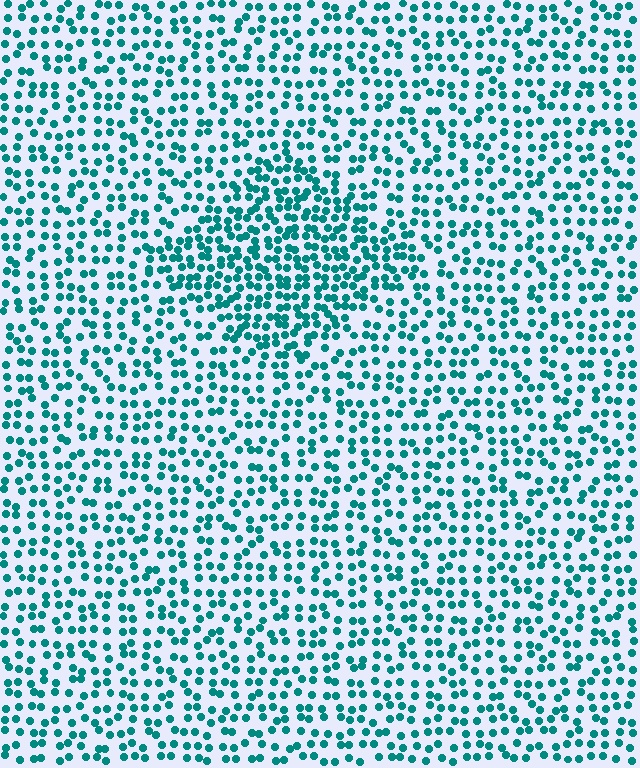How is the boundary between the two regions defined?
The boundary is defined by a change in element density (approximately 1.7x ratio). All elements are the same color, size, and shape.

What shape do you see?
I see a diamond.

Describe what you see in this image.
The image contains small teal elements arranged at two different densities. A diamond-shaped region is visible where the elements are more densely packed than the surrounding area.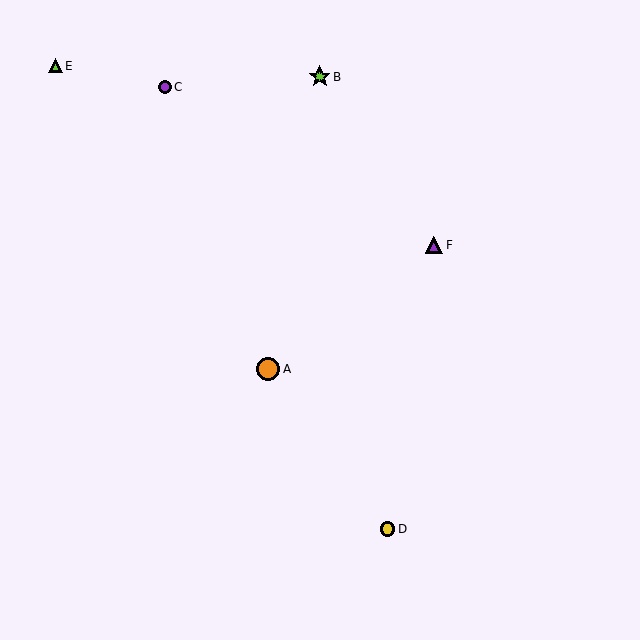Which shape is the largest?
The orange circle (labeled A) is the largest.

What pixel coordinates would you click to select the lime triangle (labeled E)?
Click at (55, 66) to select the lime triangle E.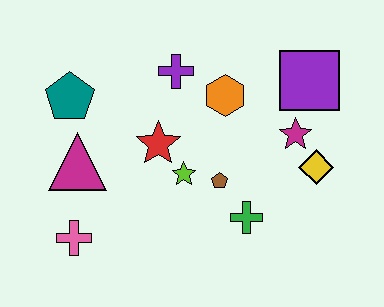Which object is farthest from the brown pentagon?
The teal pentagon is farthest from the brown pentagon.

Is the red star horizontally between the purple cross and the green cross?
No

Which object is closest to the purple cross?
The orange hexagon is closest to the purple cross.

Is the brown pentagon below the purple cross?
Yes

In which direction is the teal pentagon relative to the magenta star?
The teal pentagon is to the left of the magenta star.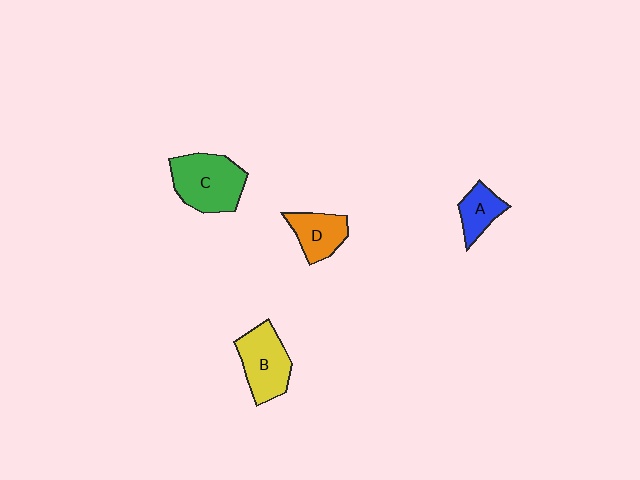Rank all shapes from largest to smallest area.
From largest to smallest: C (green), B (yellow), D (orange), A (blue).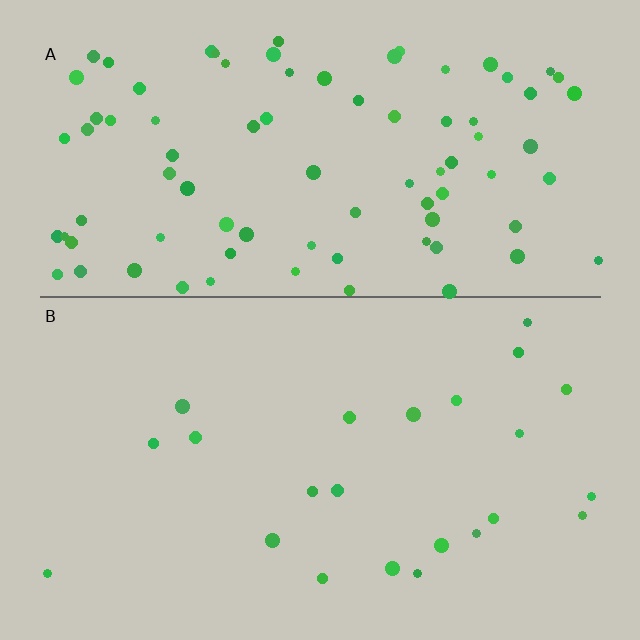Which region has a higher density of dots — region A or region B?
A (the top).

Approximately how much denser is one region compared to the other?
Approximately 3.7× — region A over region B.